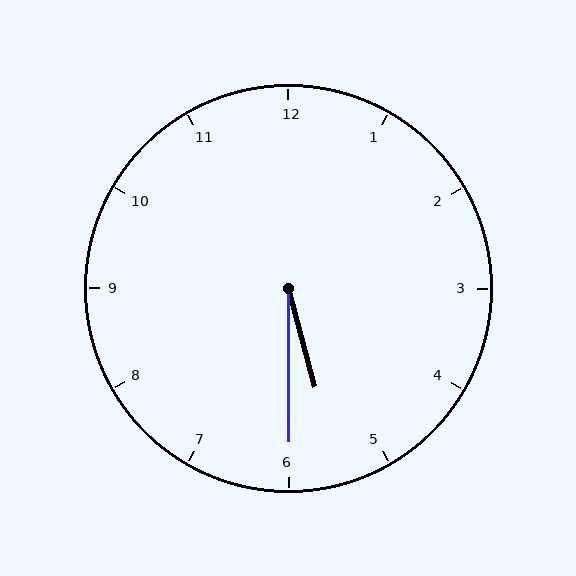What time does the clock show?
5:30.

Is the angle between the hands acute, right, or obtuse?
It is acute.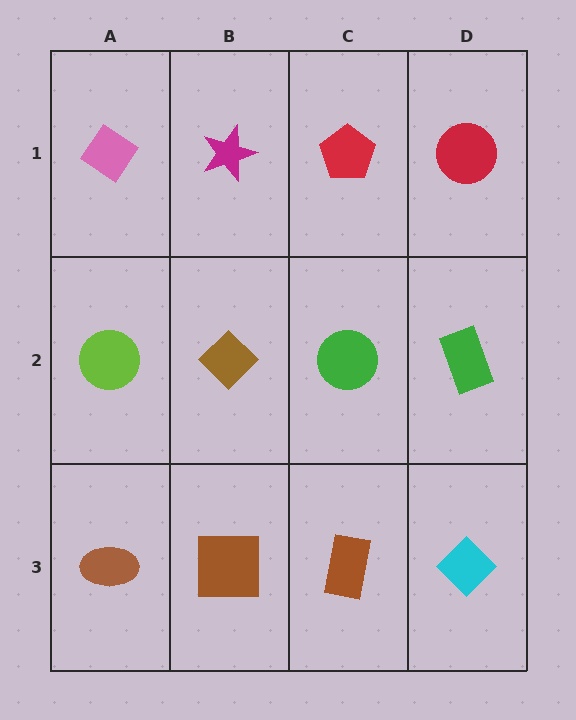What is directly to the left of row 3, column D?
A brown rectangle.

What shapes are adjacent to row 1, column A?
A lime circle (row 2, column A), a magenta star (row 1, column B).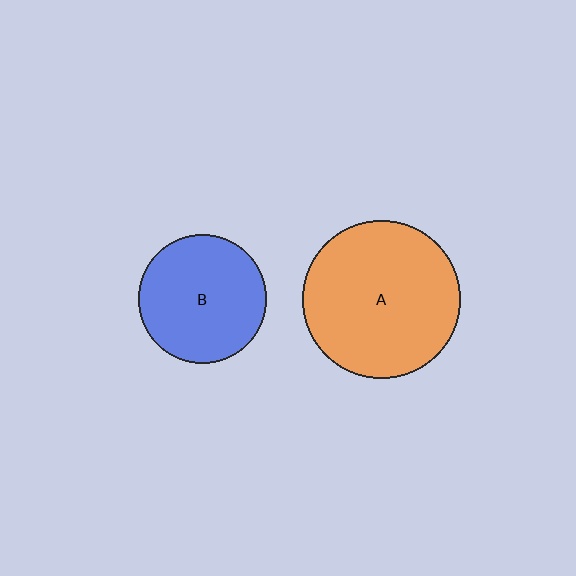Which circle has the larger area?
Circle A (orange).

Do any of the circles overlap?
No, none of the circles overlap.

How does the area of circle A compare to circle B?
Approximately 1.5 times.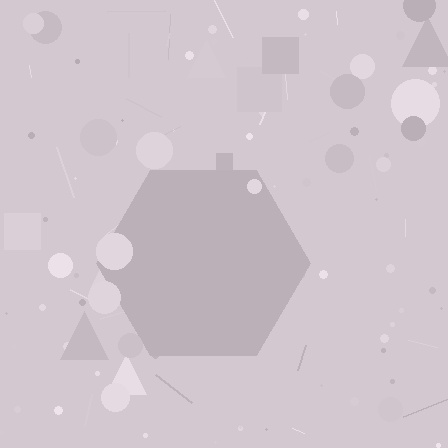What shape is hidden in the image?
A hexagon is hidden in the image.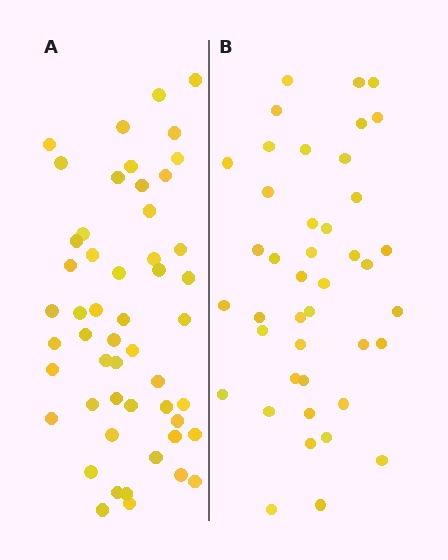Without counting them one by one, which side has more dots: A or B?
Region A (the left region) has more dots.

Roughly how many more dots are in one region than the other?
Region A has roughly 10 or so more dots than region B.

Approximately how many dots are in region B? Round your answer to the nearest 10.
About 40 dots. (The exact count is 42, which rounds to 40.)